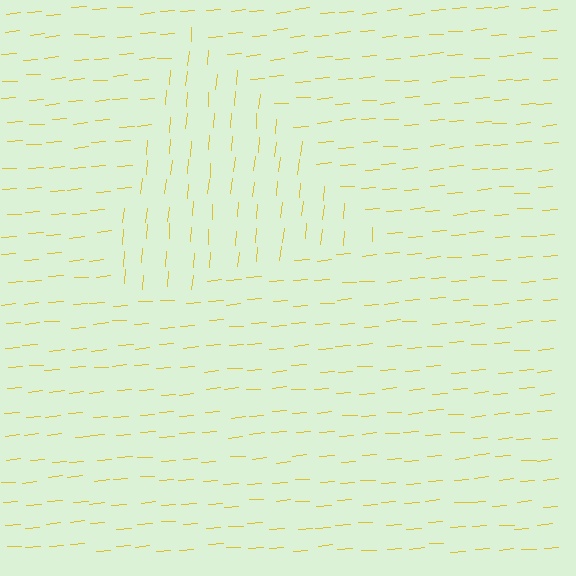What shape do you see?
I see a triangle.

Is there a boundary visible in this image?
Yes, there is a texture boundary formed by a change in line orientation.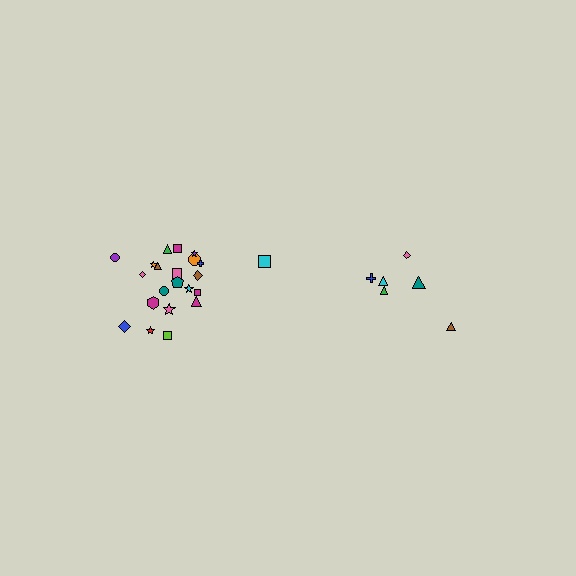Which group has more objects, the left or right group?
The left group.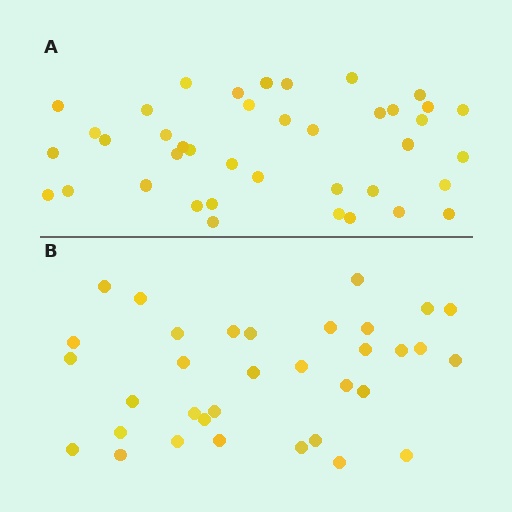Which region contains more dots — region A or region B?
Region A (the top region) has more dots.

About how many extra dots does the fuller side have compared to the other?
Region A has about 6 more dots than region B.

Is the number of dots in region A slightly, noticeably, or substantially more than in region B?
Region A has only slightly more — the two regions are fairly close. The ratio is roughly 1.2 to 1.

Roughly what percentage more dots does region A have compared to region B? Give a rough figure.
About 20% more.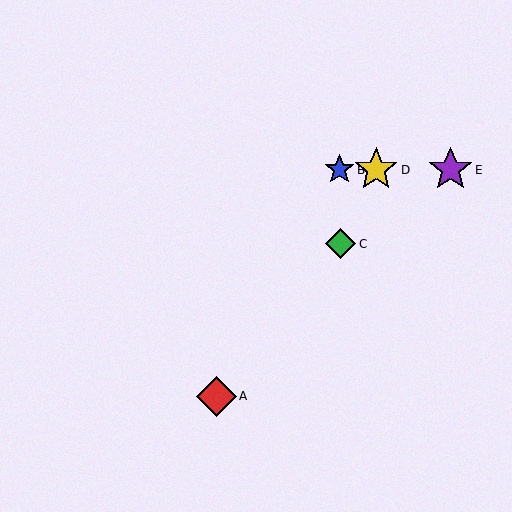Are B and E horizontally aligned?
Yes, both are at y≈170.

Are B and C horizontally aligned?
No, B is at y≈170 and C is at y≈244.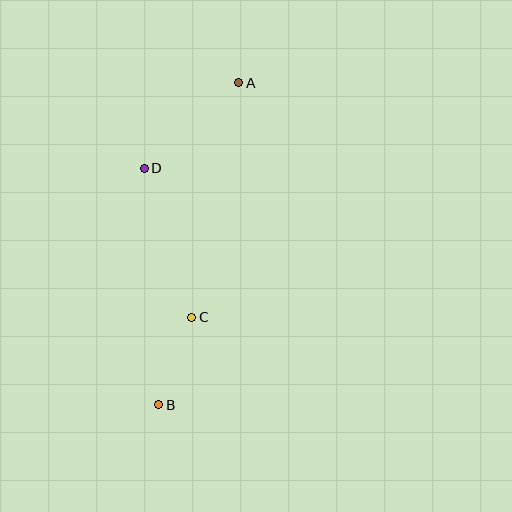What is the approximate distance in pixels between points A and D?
The distance between A and D is approximately 127 pixels.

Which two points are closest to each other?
Points B and C are closest to each other.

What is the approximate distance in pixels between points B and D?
The distance between B and D is approximately 237 pixels.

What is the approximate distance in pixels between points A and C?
The distance between A and C is approximately 239 pixels.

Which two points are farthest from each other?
Points A and B are farthest from each other.